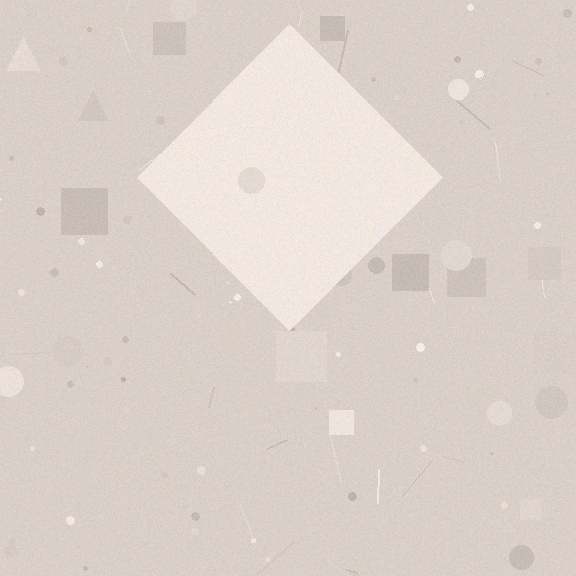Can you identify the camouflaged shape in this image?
The camouflaged shape is a diamond.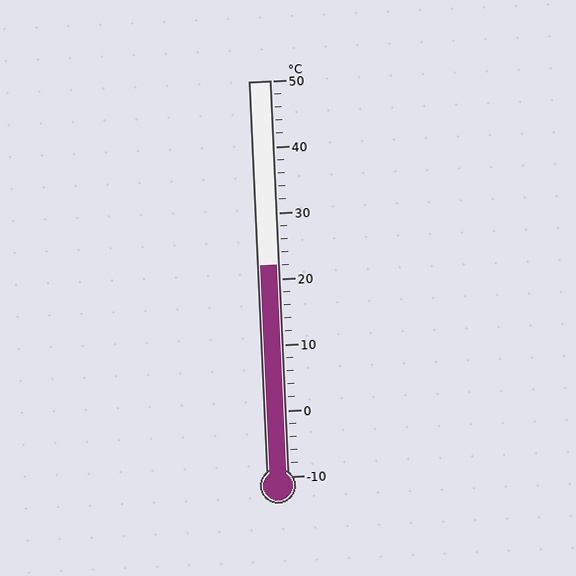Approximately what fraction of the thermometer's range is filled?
The thermometer is filled to approximately 55% of its range.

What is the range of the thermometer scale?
The thermometer scale ranges from -10°C to 50°C.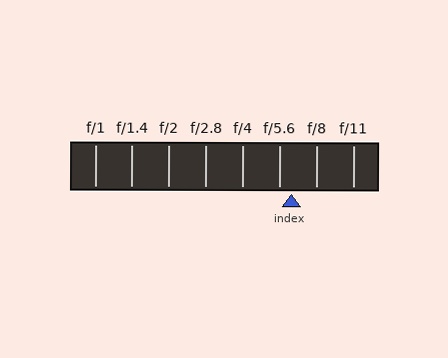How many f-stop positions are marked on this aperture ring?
There are 8 f-stop positions marked.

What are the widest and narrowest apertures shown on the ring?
The widest aperture shown is f/1 and the narrowest is f/11.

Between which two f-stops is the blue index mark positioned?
The index mark is between f/5.6 and f/8.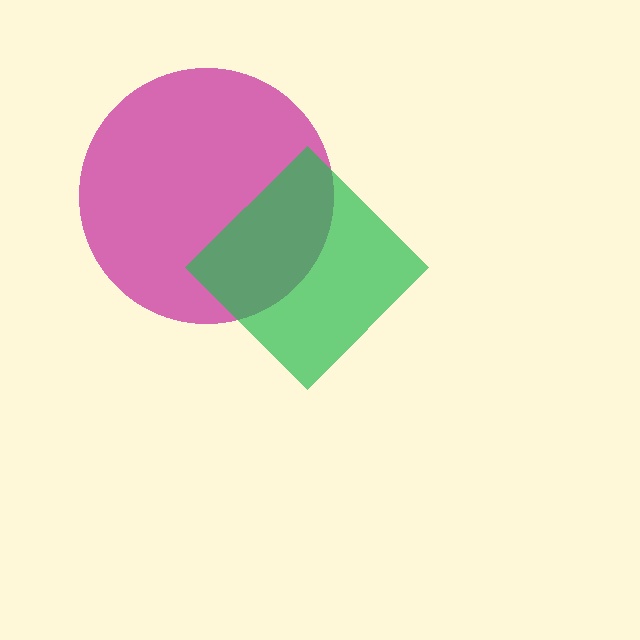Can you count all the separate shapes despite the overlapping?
Yes, there are 2 separate shapes.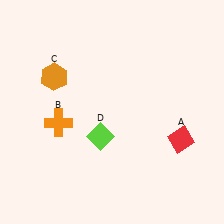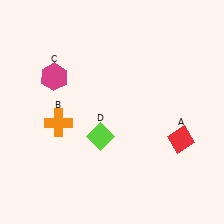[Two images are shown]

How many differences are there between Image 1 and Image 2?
There is 1 difference between the two images.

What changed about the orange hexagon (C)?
In Image 1, C is orange. In Image 2, it changed to magenta.